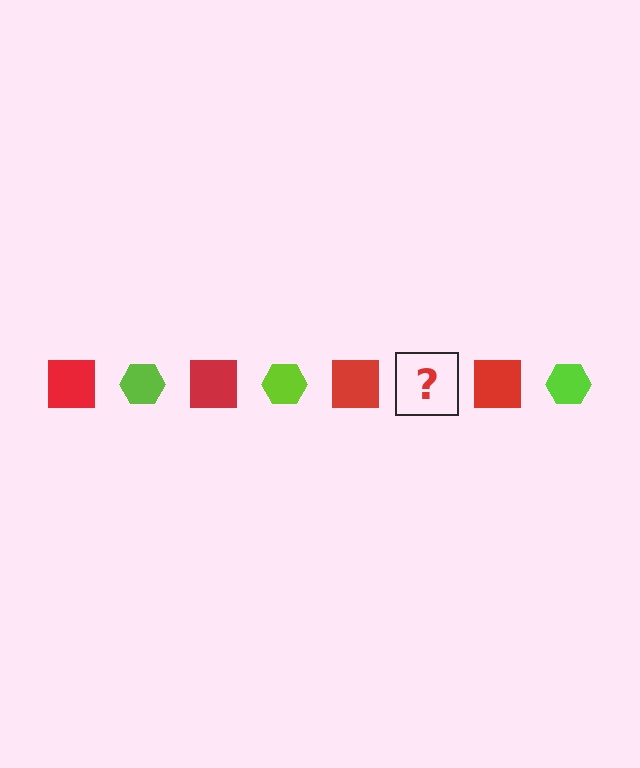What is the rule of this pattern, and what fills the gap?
The rule is that the pattern alternates between red square and lime hexagon. The gap should be filled with a lime hexagon.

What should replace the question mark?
The question mark should be replaced with a lime hexagon.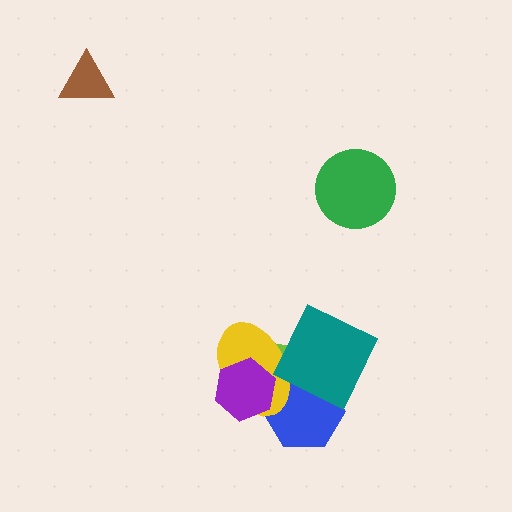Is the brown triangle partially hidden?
No, no other shape covers it.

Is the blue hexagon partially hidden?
Yes, it is partially covered by another shape.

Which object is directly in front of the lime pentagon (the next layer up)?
The blue hexagon is directly in front of the lime pentagon.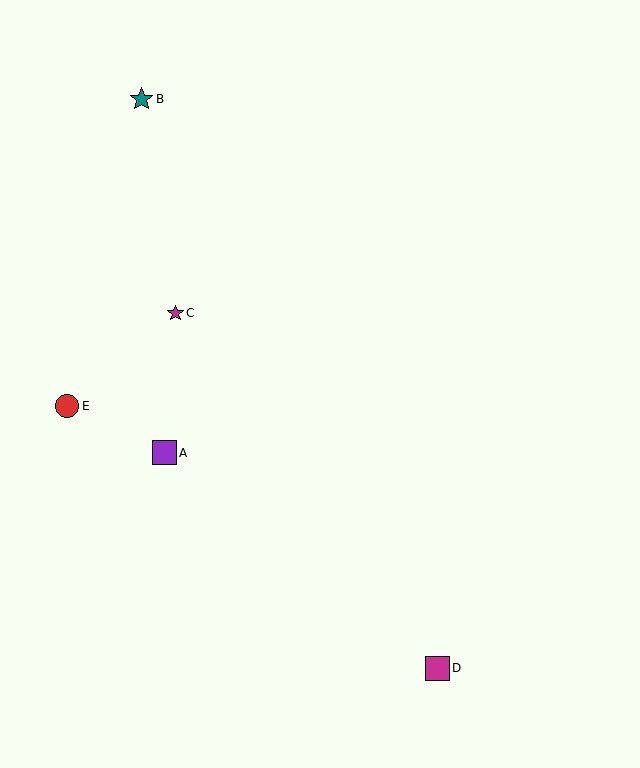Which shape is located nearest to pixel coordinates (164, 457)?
The purple square (labeled A) at (164, 453) is nearest to that location.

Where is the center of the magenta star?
The center of the magenta star is at (176, 313).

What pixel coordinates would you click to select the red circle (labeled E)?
Click at (67, 406) to select the red circle E.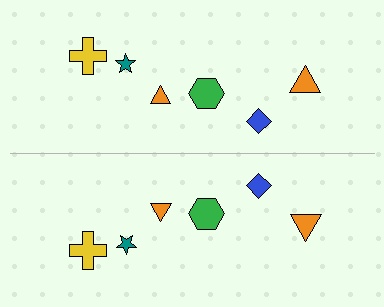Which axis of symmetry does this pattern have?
The pattern has a horizontal axis of symmetry running through the center of the image.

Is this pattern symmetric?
Yes, this pattern has bilateral (reflection) symmetry.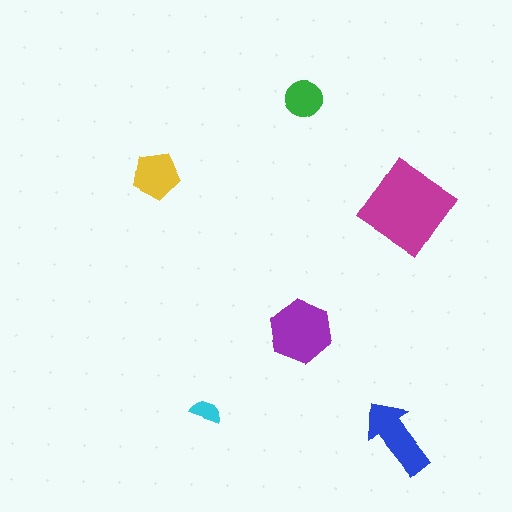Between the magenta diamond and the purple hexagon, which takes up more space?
The magenta diamond.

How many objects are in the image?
There are 6 objects in the image.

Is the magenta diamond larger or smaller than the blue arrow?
Larger.